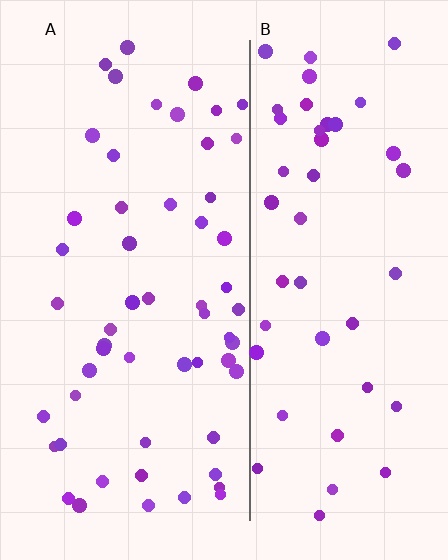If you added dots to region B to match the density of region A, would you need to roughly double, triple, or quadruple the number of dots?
Approximately double.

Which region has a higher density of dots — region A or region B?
A (the left).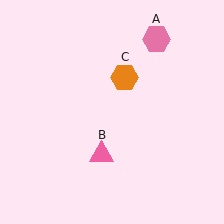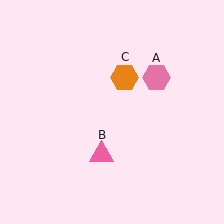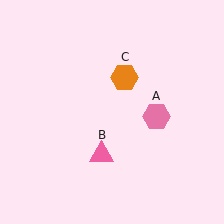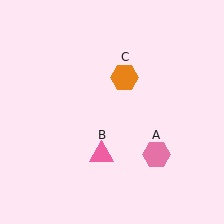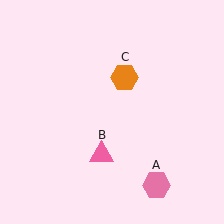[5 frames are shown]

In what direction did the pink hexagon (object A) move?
The pink hexagon (object A) moved down.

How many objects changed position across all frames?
1 object changed position: pink hexagon (object A).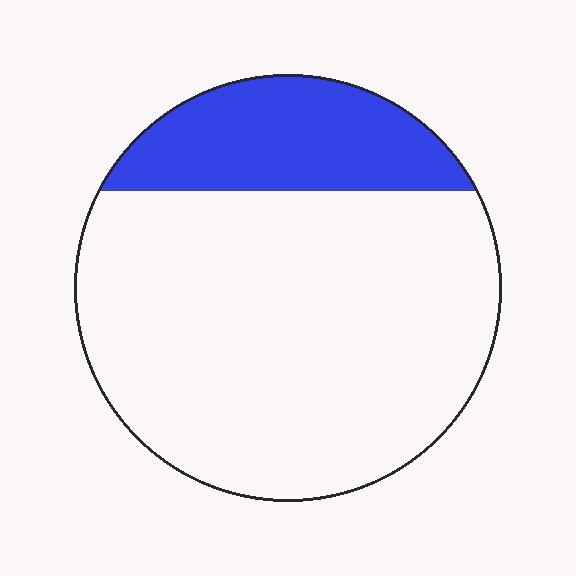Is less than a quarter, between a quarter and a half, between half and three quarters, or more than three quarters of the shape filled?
Less than a quarter.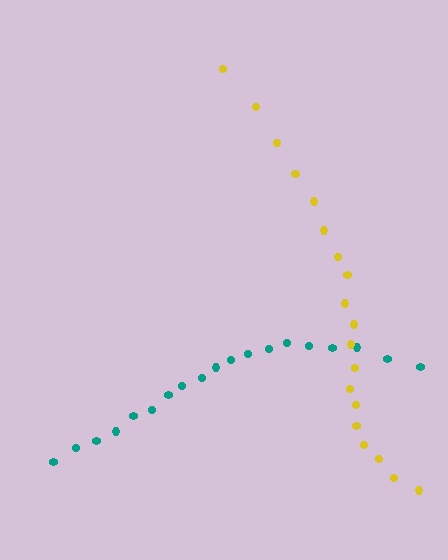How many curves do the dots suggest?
There are 2 distinct paths.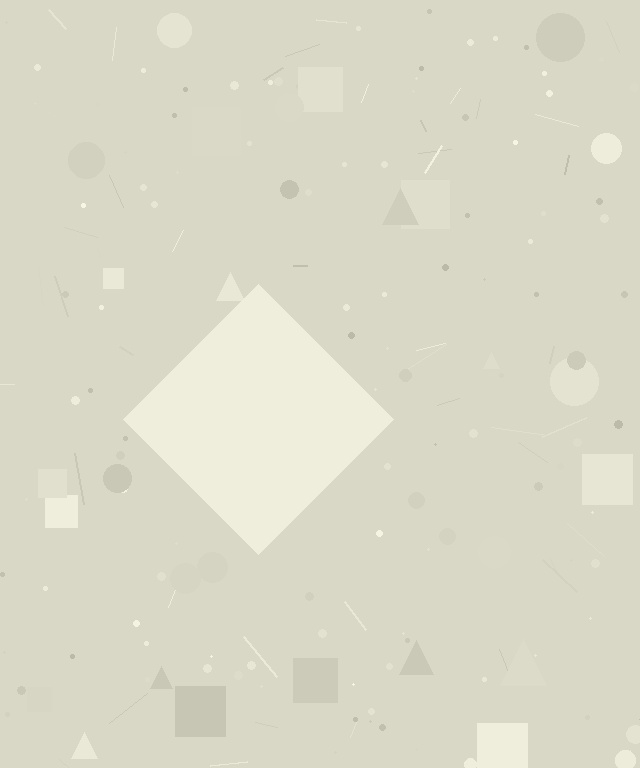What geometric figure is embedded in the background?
A diamond is embedded in the background.